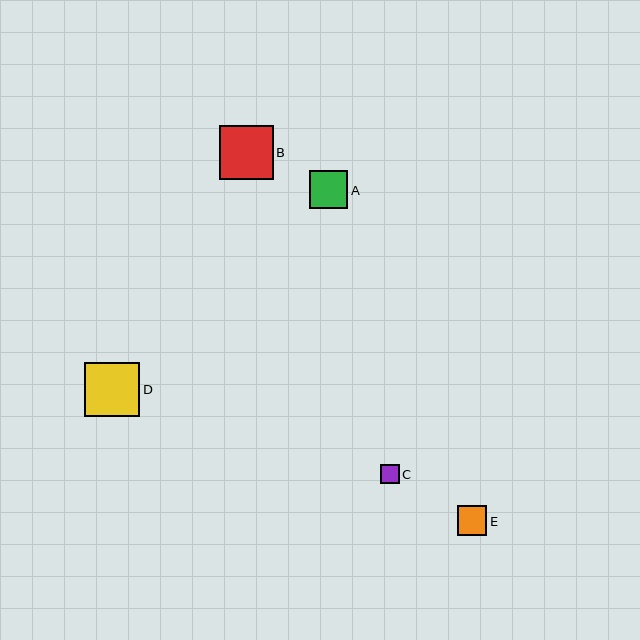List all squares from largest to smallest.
From largest to smallest: D, B, A, E, C.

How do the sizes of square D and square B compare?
Square D and square B are approximately the same size.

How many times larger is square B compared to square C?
Square B is approximately 2.8 times the size of square C.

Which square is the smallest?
Square C is the smallest with a size of approximately 19 pixels.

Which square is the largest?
Square D is the largest with a size of approximately 55 pixels.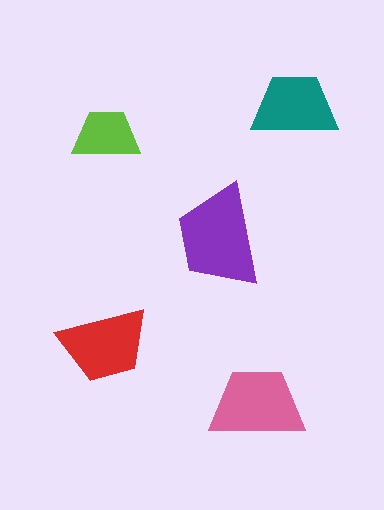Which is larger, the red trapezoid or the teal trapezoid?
The red one.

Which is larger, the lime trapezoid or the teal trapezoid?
The teal one.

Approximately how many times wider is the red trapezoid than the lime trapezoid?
About 1.5 times wider.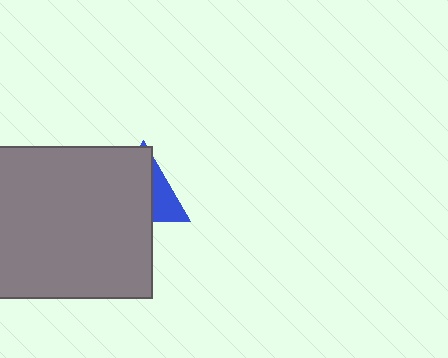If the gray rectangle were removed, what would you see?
You would see the complete blue triangle.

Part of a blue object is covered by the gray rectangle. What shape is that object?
It is a triangle.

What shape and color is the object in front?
The object in front is a gray rectangle.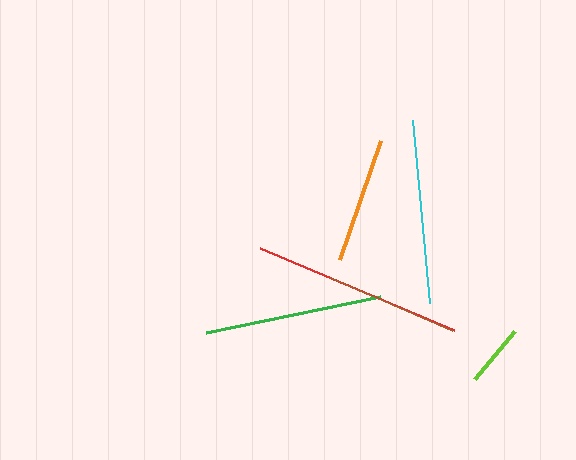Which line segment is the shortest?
The lime line is the shortest at approximately 62 pixels.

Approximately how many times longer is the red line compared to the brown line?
The red line is approximately 1.6 times the length of the brown line.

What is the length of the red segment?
The red segment is approximately 210 pixels long.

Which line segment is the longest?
The red line is the longest at approximately 210 pixels.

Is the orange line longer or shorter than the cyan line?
The cyan line is longer than the orange line.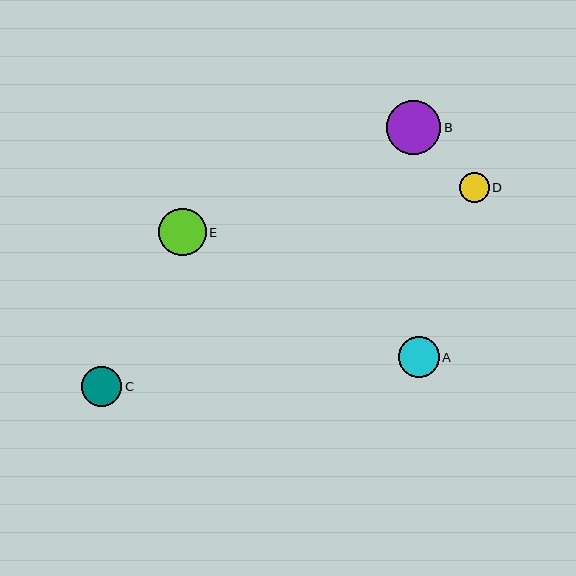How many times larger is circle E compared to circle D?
Circle E is approximately 1.6 times the size of circle D.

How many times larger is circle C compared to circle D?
Circle C is approximately 1.3 times the size of circle D.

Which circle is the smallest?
Circle D is the smallest with a size of approximately 30 pixels.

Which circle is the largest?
Circle B is the largest with a size of approximately 54 pixels.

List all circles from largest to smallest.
From largest to smallest: B, E, A, C, D.